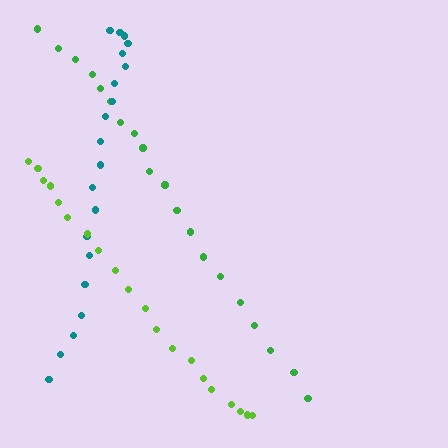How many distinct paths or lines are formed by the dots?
There are 3 distinct paths.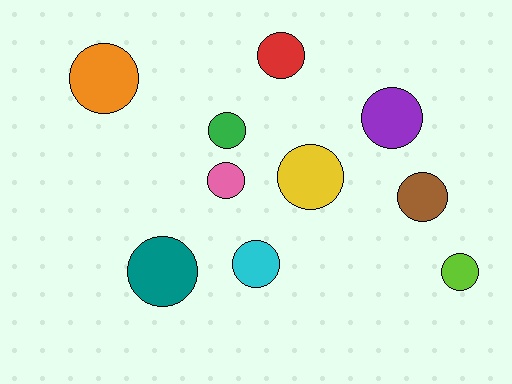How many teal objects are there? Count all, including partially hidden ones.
There is 1 teal object.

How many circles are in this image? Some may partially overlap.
There are 10 circles.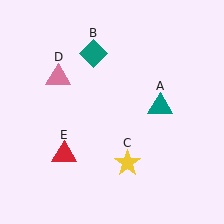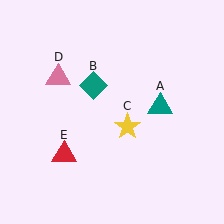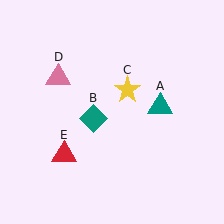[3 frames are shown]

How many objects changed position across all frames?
2 objects changed position: teal diamond (object B), yellow star (object C).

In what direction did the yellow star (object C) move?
The yellow star (object C) moved up.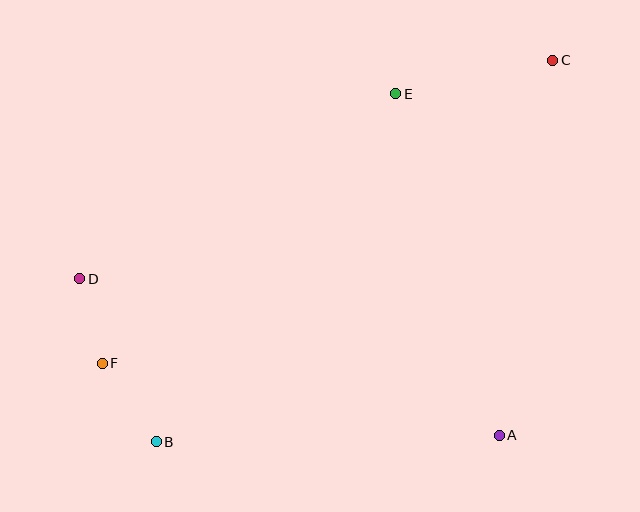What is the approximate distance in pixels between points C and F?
The distance between C and F is approximately 543 pixels.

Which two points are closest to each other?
Points D and F are closest to each other.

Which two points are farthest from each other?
Points B and C are farthest from each other.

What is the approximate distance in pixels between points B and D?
The distance between B and D is approximately 180 pixels.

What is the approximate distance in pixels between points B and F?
The distance between B and F is approximately 95 pixels.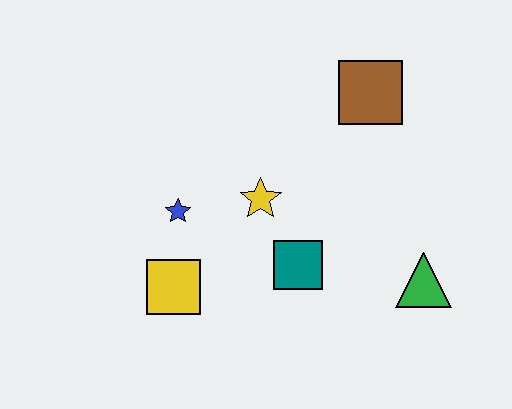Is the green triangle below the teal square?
Yes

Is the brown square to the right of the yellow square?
Yes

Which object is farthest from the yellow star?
The green triangle is farthest from the yellow star.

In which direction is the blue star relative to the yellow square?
The blue star is above the yellow square.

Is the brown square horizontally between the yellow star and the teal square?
No